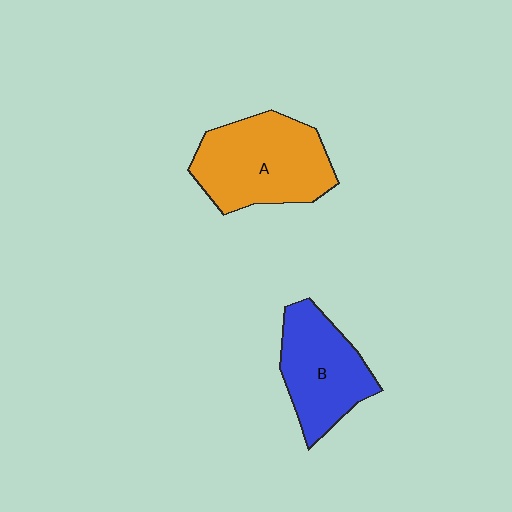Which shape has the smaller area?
Shape B (blue).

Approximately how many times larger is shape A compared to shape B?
Approximately 1.3 times.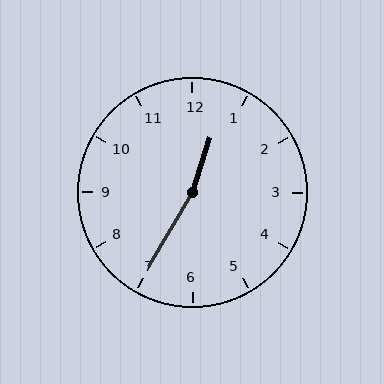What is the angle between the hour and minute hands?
Approximately 168 degrees.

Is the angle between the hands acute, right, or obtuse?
It is obtuse.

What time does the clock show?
12:35.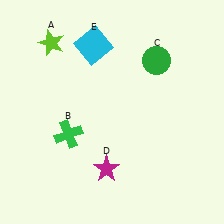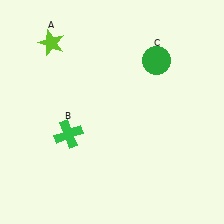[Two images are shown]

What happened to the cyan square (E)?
The cyan square (E) was removed in Image 2. It was in the top-left area of Image 1.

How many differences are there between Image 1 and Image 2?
There are 2 differences between the two images.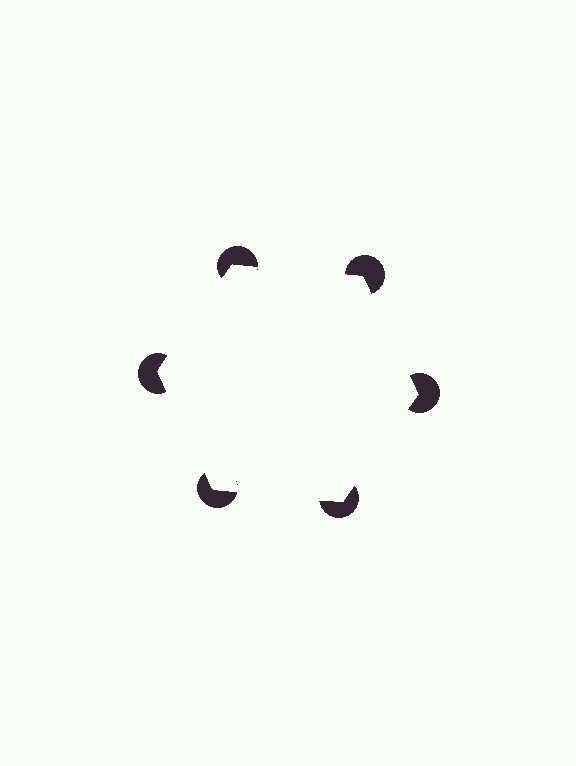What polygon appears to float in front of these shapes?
An illusory hexagon — its edges are inferred from the aligned wedge cuts in the pac-man discs, not physically drawn.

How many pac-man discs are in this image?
There are 6 — one at each vertex of the illusory hexagon.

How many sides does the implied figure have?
6 sides.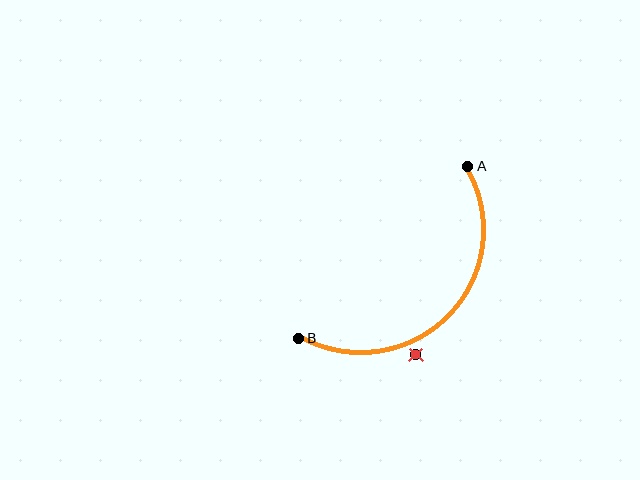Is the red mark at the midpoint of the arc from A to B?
No — the red mark does not lie on the arc at all. It sits slightly outside the curve.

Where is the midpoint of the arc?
The arc midpoint is the point on the curve farthest from the straight line joining A and B. It sits below and to the right of that line.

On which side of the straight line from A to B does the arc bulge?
The arc bulges below and to the right of the straight line connecting A and B.